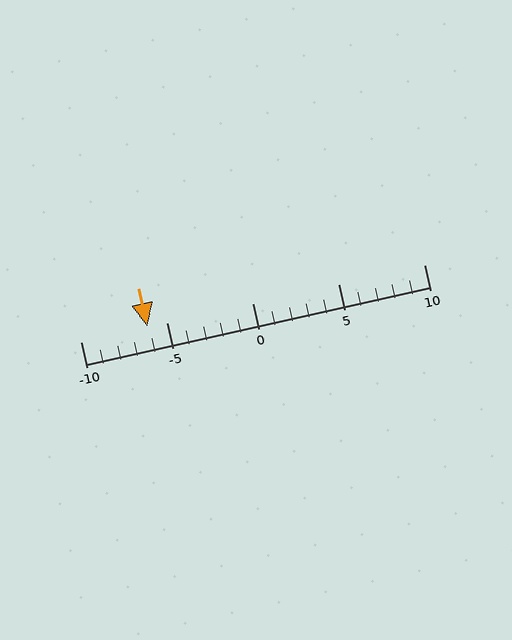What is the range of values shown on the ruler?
The ruler shows values from -10 to 10.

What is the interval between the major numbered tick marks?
The major tick marks are spaced 5 units apart.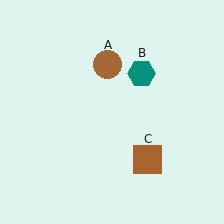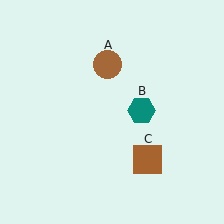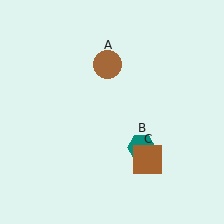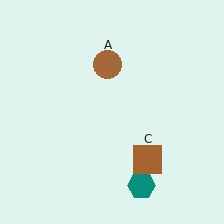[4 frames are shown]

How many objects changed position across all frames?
1 object changed position: teal hexagon (object B).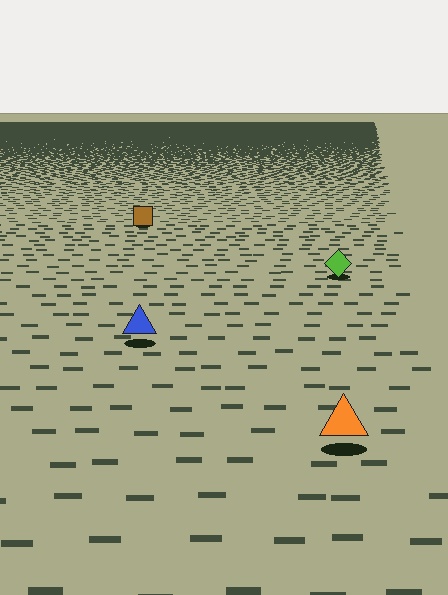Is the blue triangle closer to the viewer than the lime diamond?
Yes. The blue triangle is closer — you can tell from the texture gradient: the ground texture is coarser near it.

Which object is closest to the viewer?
The orange triangle is closest. The texture marks near it are larger and more spread out.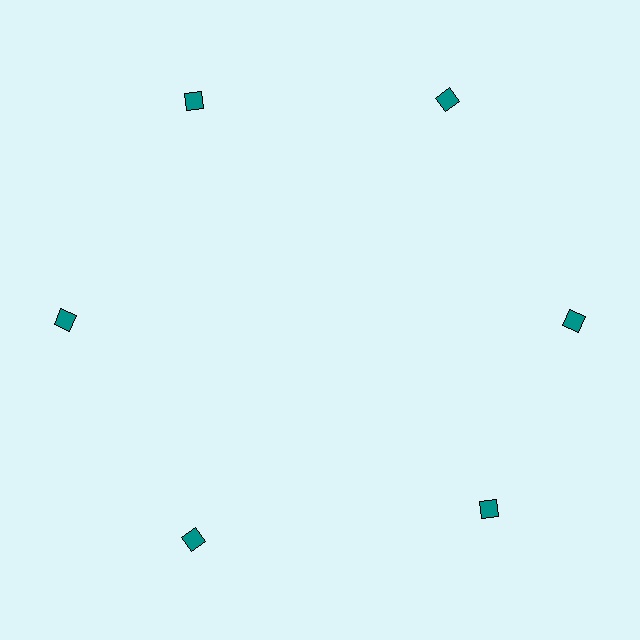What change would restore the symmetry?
The symmetry would be restored by rotating it back into even spacing with its neighbors so that all 6 diamonds sit at equal angles and equal distance from the center.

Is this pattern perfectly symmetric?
No. The 6 teal diamonds are arranged in a ring, but one element near the 5 o'clock position is rotated out of alignment along the ring, breaking the 6-fold rotational symmetry.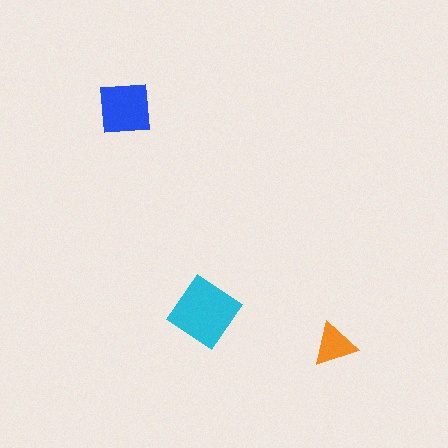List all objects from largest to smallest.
The cyan diamond, the blue square, the orange triangle.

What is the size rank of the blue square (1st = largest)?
2nd.